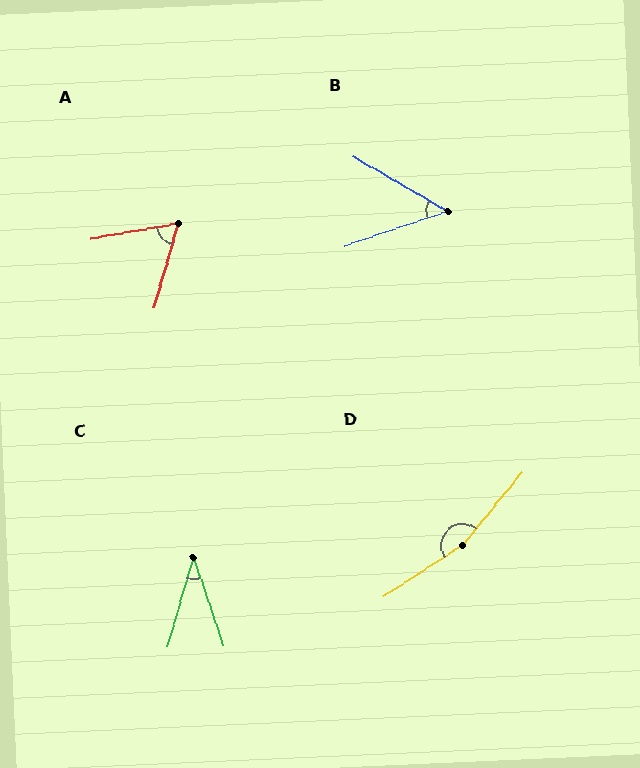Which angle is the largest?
D, at approximately 162 degrees.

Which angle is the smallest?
C, at approximately 35 degrees.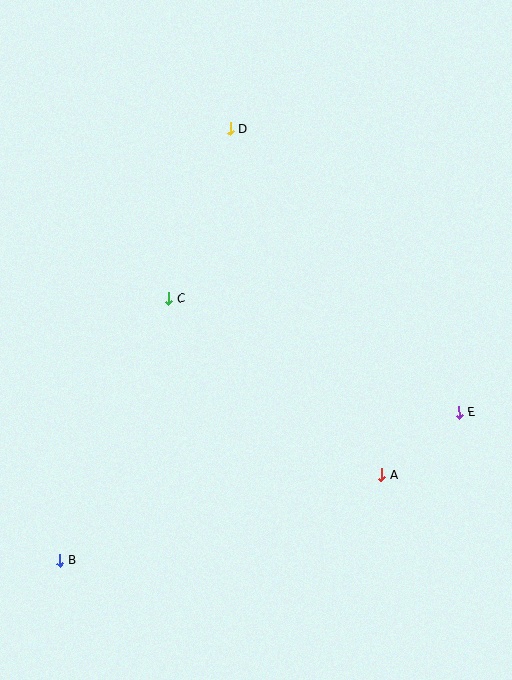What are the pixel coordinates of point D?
Point D is at (230, 129).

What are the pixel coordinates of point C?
Point C is at (169, 299).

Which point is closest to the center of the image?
Point C at (169, 299) is closest to the center.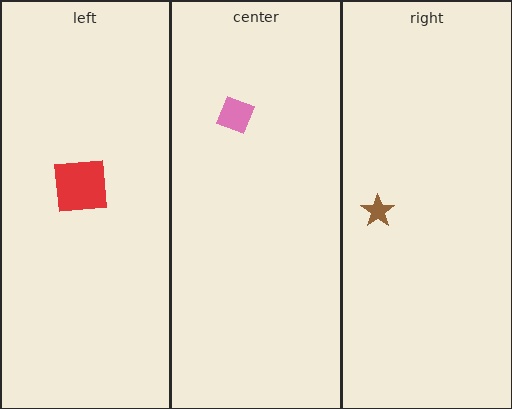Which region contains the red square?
The left region.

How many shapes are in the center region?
1.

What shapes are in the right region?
The brown star.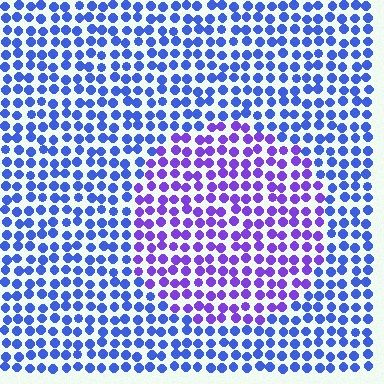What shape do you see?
I see a circle.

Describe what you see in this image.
The image is filled with small blue elements in a uniform arrangement. A circle-shaped region is visible where the elements are tinted to a slightly different hue, forming a subtle color boundary.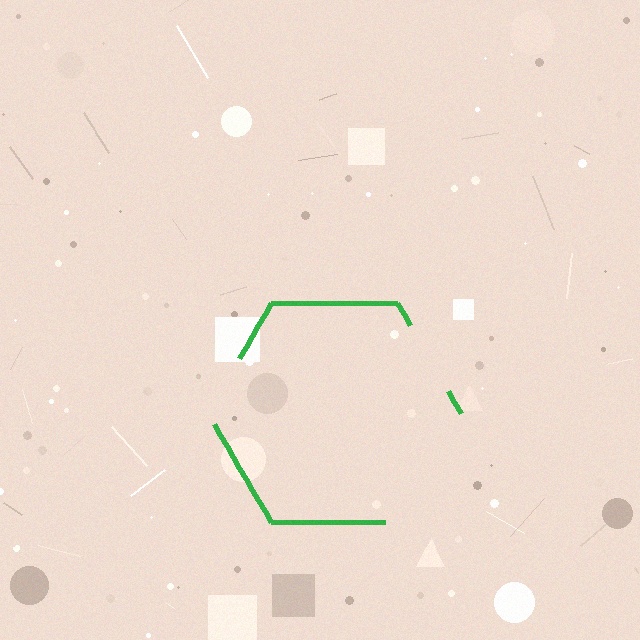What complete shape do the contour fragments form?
The contour fragments form a hexagon.